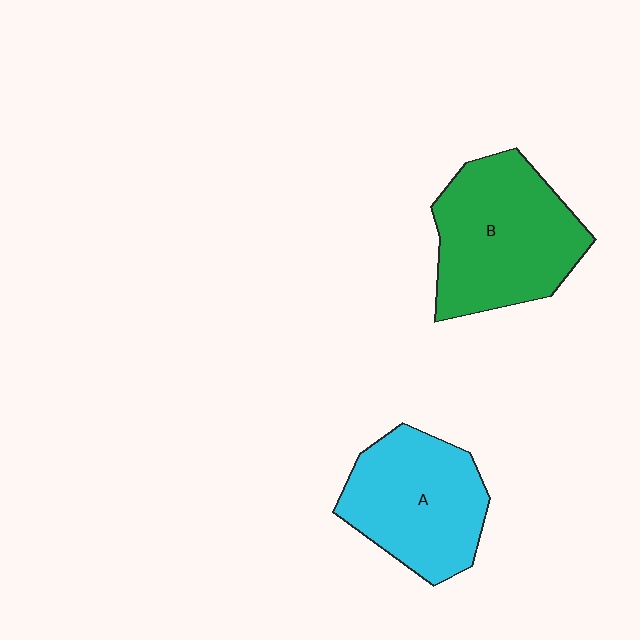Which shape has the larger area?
Shape B (green).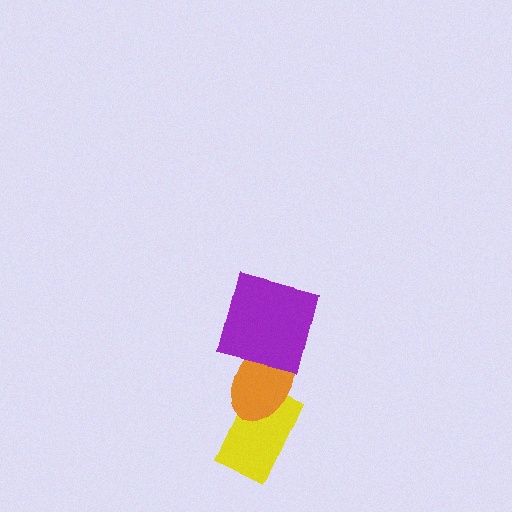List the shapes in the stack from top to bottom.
From top to bottom: the purple square, the orange ellipse, the yellow rectangle.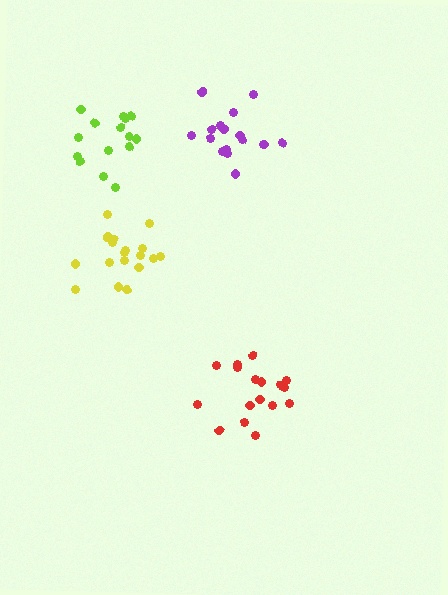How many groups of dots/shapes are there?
There are 4 groups.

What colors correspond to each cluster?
The clusters are colored: yellow, red, lime, purple.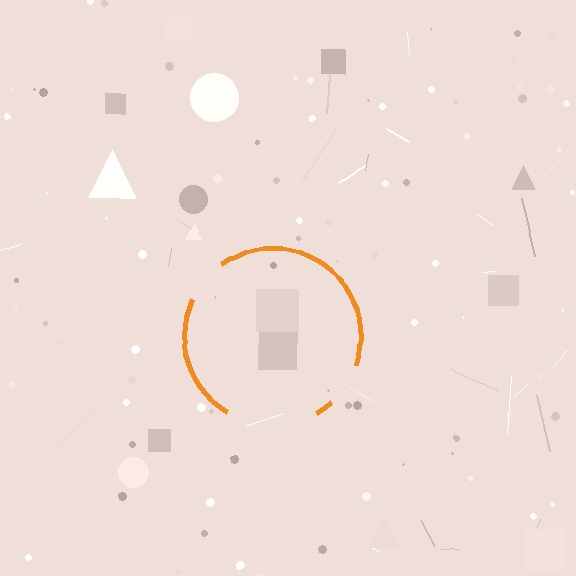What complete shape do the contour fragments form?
The contour fragments form a circle.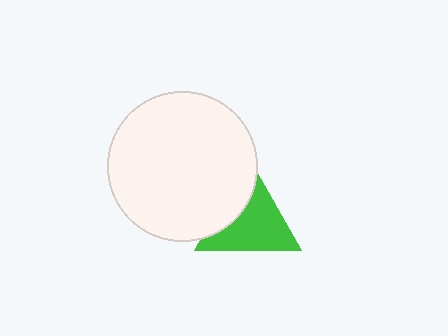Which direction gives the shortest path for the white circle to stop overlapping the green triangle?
Moving left gives the shortest separation.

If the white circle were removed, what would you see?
You would see the complete green triangle.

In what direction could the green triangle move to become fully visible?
The green triangle could move right. That would shift it out from behind the white circle entirely.